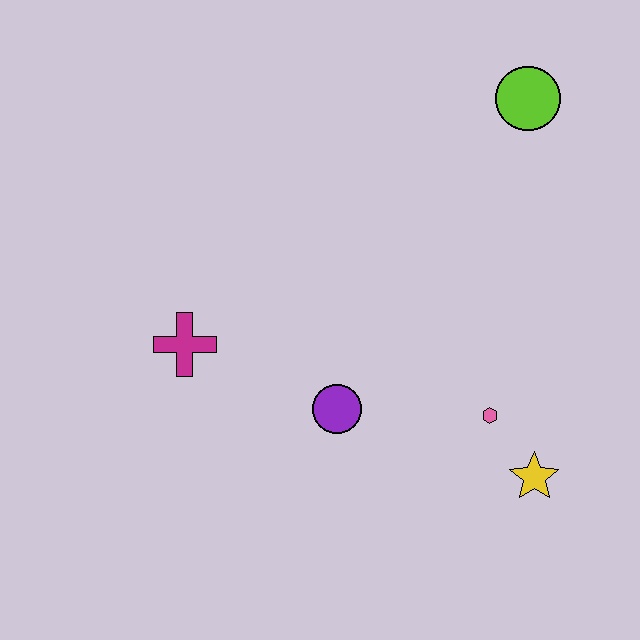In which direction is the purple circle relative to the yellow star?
The purple circle is to the left of the yellow star.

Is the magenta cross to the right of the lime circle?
No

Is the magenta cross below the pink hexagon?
No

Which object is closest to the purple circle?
The pink hexagon is closest to the purple circle.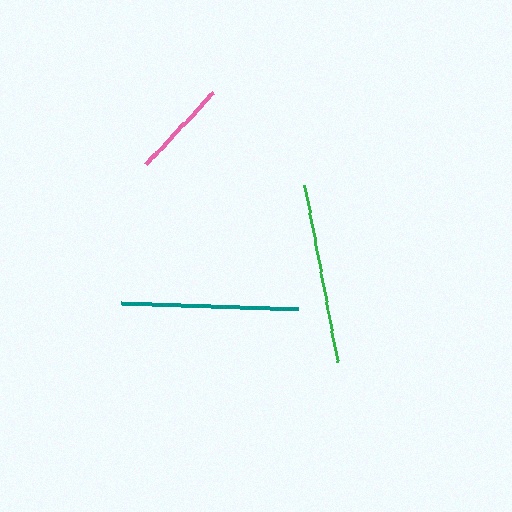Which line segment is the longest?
The green line is the longest at approximately 180 pixels.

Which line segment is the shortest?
The pink line is the shortest at approximately 99 pixels.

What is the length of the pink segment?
The pink segment is approximately 99 pixels long.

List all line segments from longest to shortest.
From longest to shortest: green, teal, pink.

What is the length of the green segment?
The green segment is approximately 180 pixels long.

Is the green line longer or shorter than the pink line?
The green line is longer than the pink line.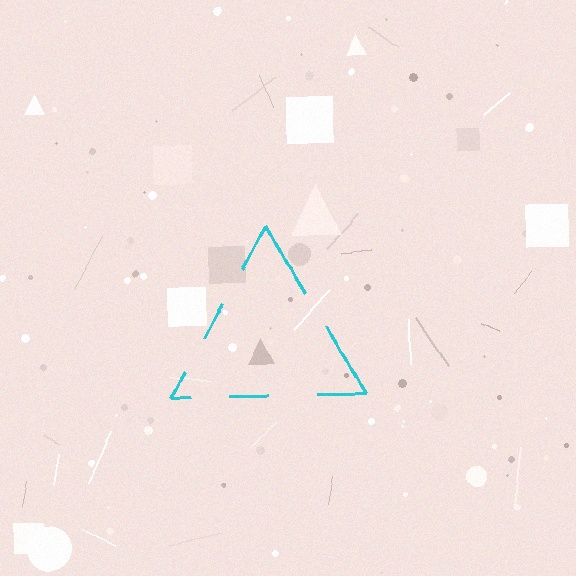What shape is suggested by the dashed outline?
The dashed outline suggests a triangle.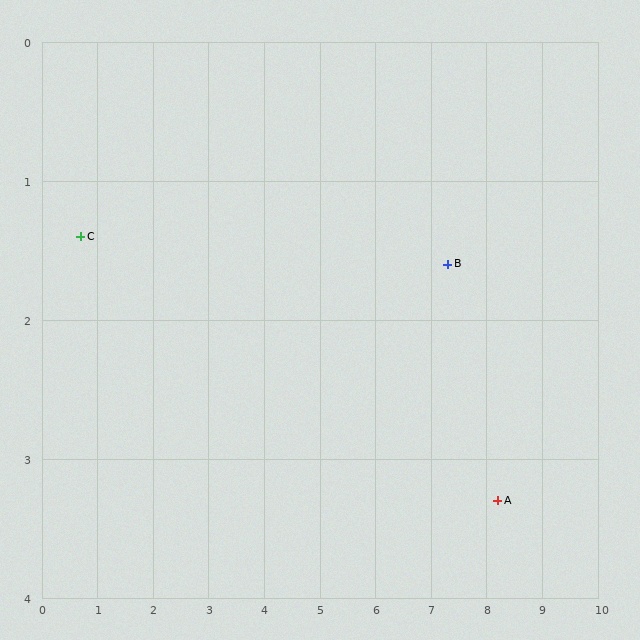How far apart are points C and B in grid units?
Points C and B are about 6.6 grid units apart.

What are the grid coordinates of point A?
Point A is at approximately (8.2, 3.3).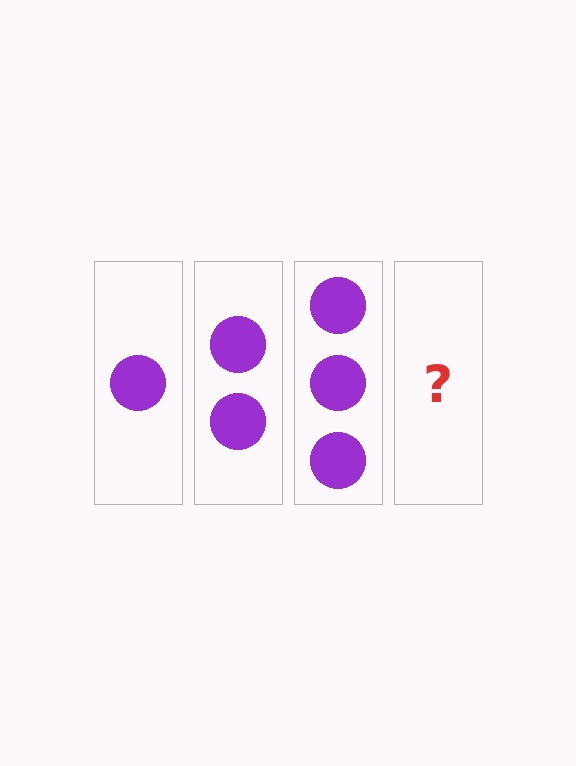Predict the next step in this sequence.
The next step is 4 circles.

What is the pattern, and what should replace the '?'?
The pattern is that each step adds one more circle. The '?' should be 4 circles.